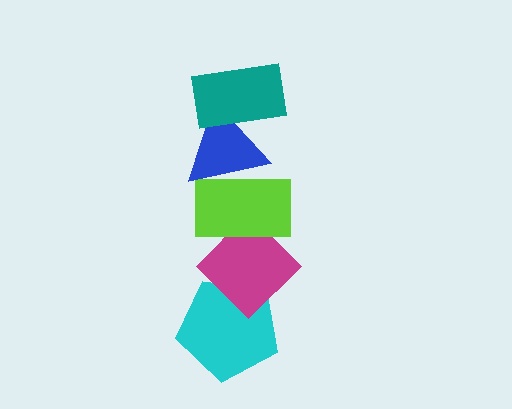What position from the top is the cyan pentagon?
The cyan pentagon is 5th from the top.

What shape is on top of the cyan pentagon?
The magenta diamond is on top of the cyan pentagon.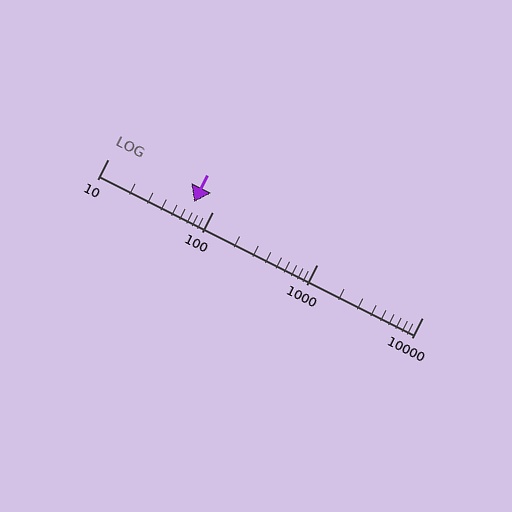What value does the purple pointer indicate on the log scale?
The pointer indicates approximately 67.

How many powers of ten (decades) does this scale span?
The scale spans 3 decades, from 10 to 10000.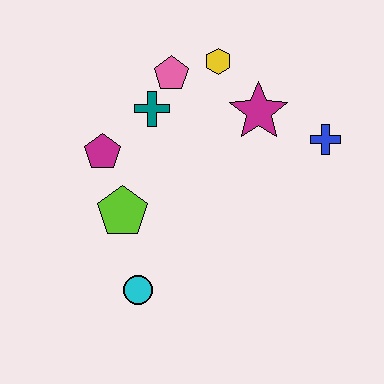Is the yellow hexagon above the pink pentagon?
Yes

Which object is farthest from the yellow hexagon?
The cyan circle is farthest from the yellow hexagon.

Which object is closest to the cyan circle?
The lime pentagon is closest to the cyan circle.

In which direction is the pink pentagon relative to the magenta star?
The pink pentagon is to the left of the magenta star.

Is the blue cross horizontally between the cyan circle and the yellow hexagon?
No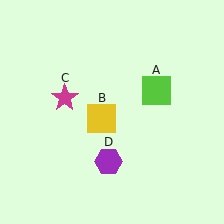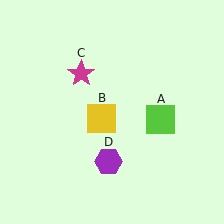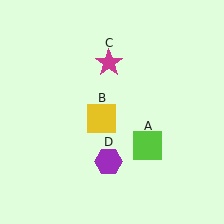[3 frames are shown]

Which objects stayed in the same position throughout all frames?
Yellow square (object B) and purple hexagon (object D) remained stationary.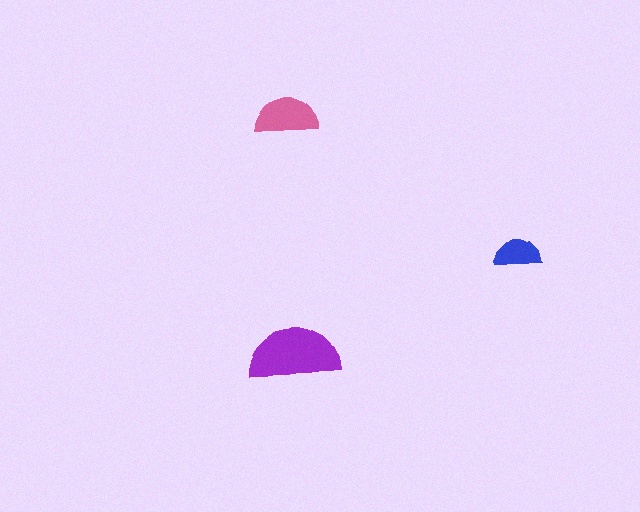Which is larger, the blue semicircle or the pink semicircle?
The pink one.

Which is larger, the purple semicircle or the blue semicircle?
The purple one.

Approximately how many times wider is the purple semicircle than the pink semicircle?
About 1.5 times wider.